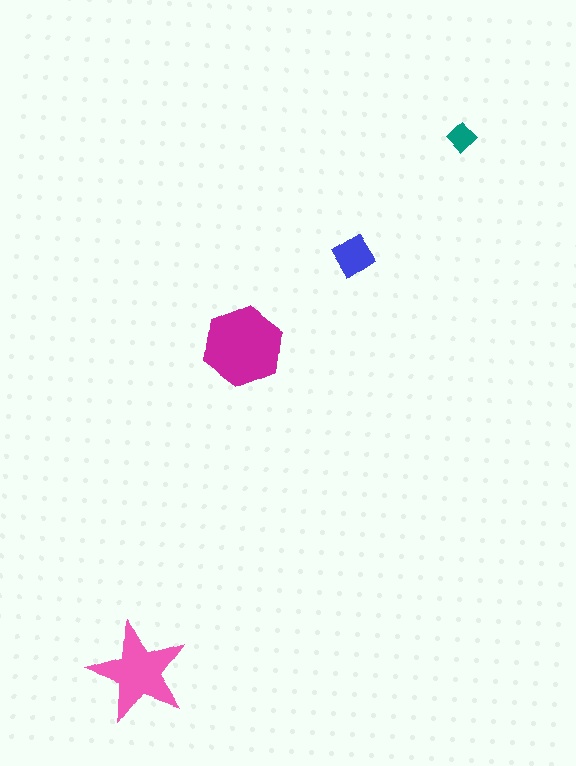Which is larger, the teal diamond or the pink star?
The pink star.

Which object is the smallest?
The teal diamond.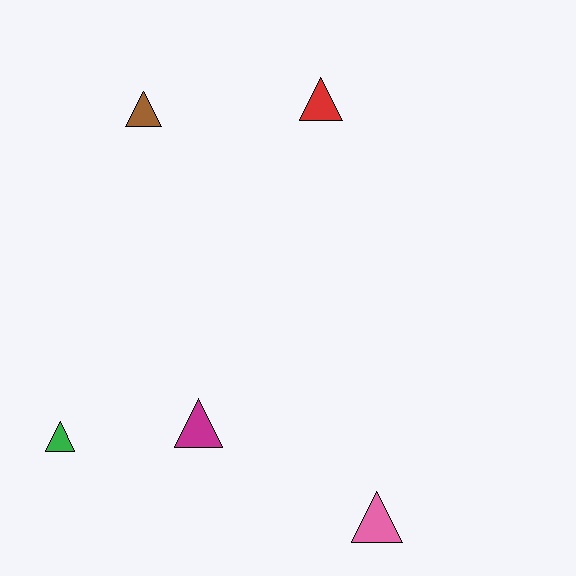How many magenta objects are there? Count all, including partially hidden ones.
There is 1 magenta object.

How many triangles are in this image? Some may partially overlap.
There are 5 triangles.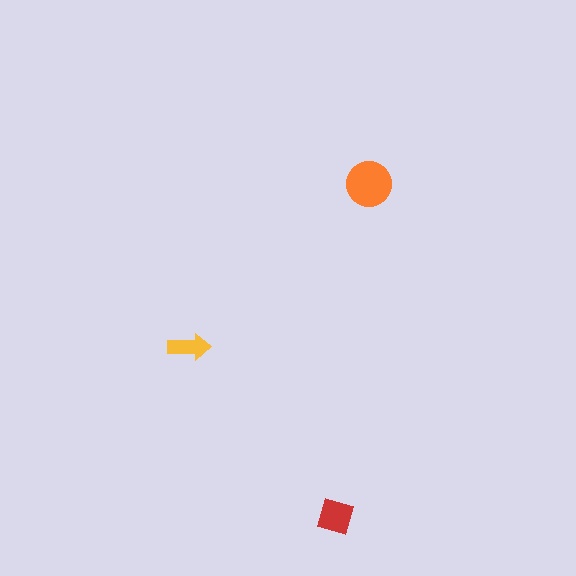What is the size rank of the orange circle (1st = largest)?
1st.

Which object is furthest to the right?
The orange circle is rightmost.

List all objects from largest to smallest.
The orange circle, the red diamond, the yellow arrow.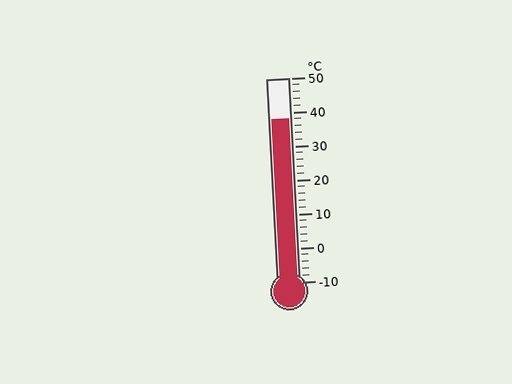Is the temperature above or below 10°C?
The temperature is above 10°C.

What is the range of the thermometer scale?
The thermometer scale ranges from -10°C to 50°C.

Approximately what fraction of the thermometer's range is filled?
The thermometer is filled to approximately 80% of its range.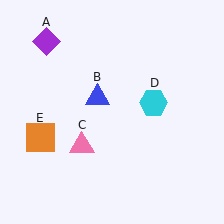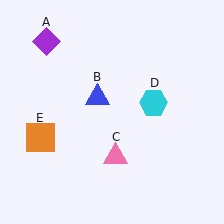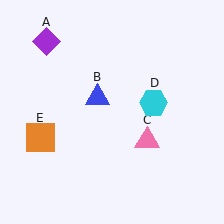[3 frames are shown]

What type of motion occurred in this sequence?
The pink triangle (object C) rotated counterclockwise around the center of the scene.